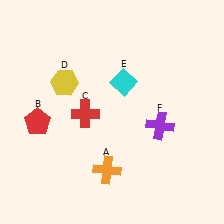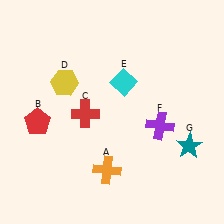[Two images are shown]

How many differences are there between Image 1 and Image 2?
There is 1 difference between the two images.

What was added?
A teal star (G) was added in Image 2.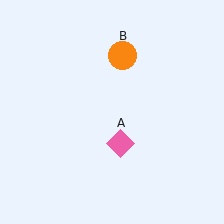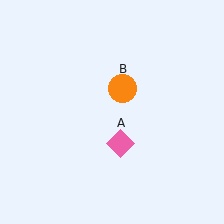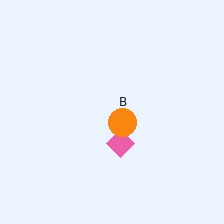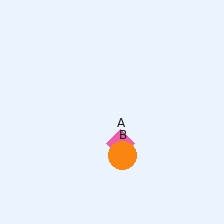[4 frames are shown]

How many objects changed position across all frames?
1 object changed position: orange circle (object B).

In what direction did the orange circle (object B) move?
The orange circle (object B) moved down.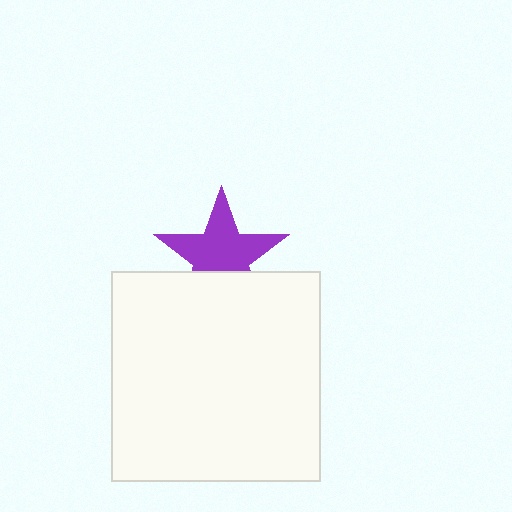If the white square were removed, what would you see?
You would see the complete purple star.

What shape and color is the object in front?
The object in front is a white square.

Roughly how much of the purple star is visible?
Most of it is visible (roughly 69%).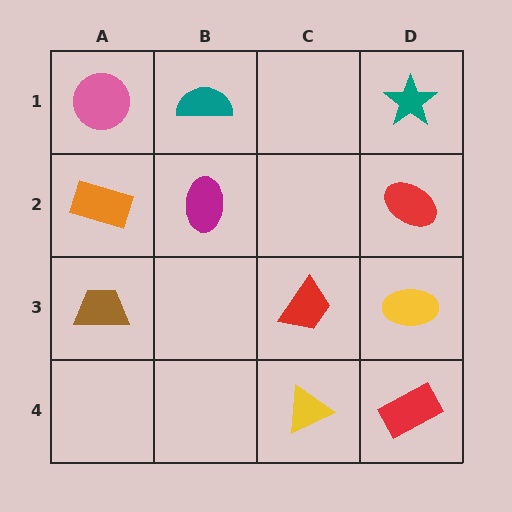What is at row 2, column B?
A magenta ellipse.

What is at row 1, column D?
A teal star.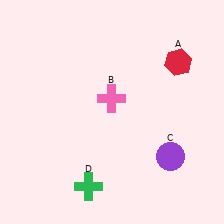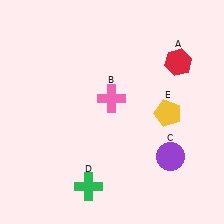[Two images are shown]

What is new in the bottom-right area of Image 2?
A yellow pentagon (E) was added in the bottom-right area of Image 2.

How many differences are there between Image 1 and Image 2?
There is 1 difference between the two images.